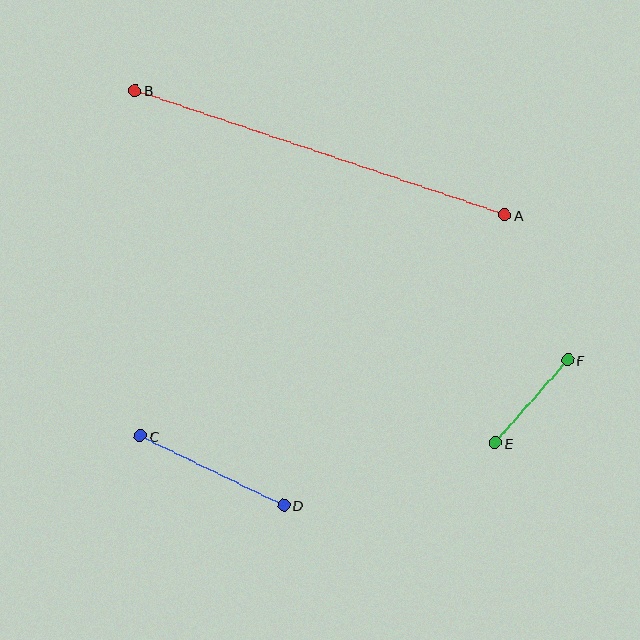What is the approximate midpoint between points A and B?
The midpoint is at approximately (320, 153) pixels.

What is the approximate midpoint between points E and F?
The midpoint is at approximately (532, 402) pixels.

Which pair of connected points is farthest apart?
Points A and B are farthest apart.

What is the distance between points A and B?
The distance is approximately 390 pixels.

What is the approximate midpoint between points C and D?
The midpoint is at approximately (212, 470) pixels.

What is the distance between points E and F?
The distance is approximately 110 pixels.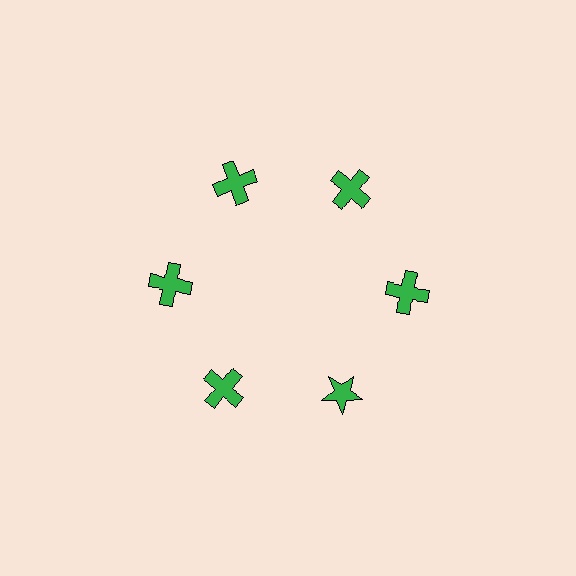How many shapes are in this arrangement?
There are 6 shapes arranged in a ring pattern.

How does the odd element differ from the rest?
It has a different shape: star instead of cross.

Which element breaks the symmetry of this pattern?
The green star at roughly the 5 o'clock position breaks the symmetry. All other shapes are green crosses.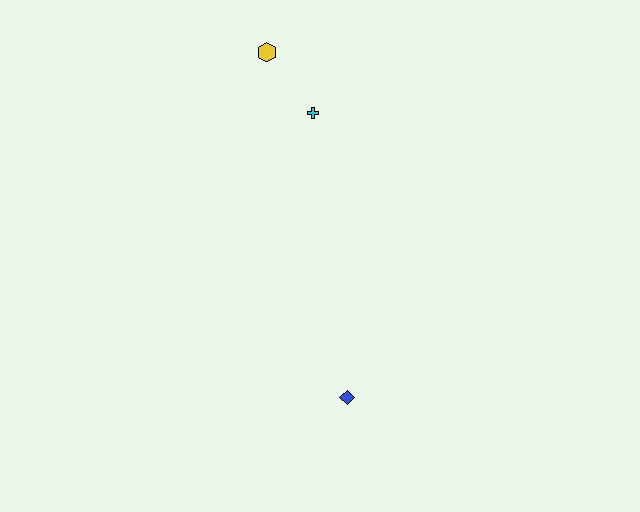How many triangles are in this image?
There are no triangles.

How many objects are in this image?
There are 3 objects.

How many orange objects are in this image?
There are no orange objects.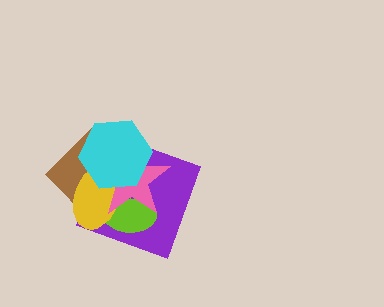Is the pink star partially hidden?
Yes, it is partially covered by another shape.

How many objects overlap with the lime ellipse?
4 objects overlap with the lime ellipse.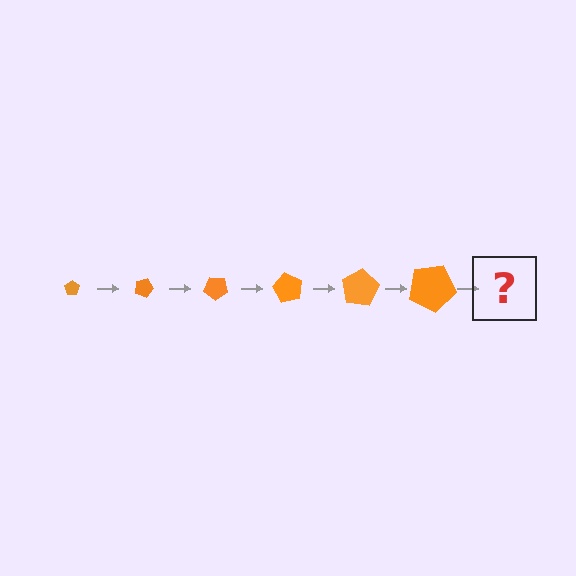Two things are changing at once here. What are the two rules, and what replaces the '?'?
The two rules are that the pentagon grows larger each step and it rotates 20 degrees each step. The '?' should be a pentagon, larger than the previous one and rotated 120 degrees from the start.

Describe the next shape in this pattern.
It should be a pentagon, larger than the previous one and rotated 120 degrees from the start.